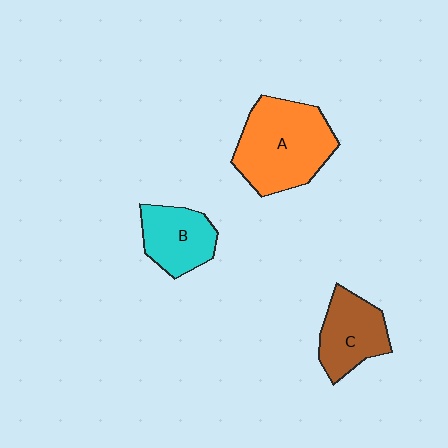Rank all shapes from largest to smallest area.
From largest to smallest: A (orange), C (brown), B (cyan).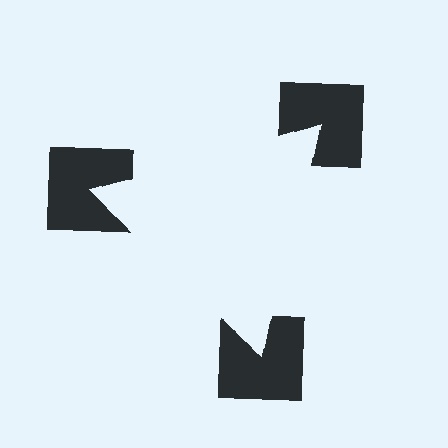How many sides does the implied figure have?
3 sides.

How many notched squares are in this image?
There are 3 — one at each vertex of the illusory triangle.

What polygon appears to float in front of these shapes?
An illusory triangle — its edges are inferred from the aligned wedge cuts in the notched squares, not physically drawn.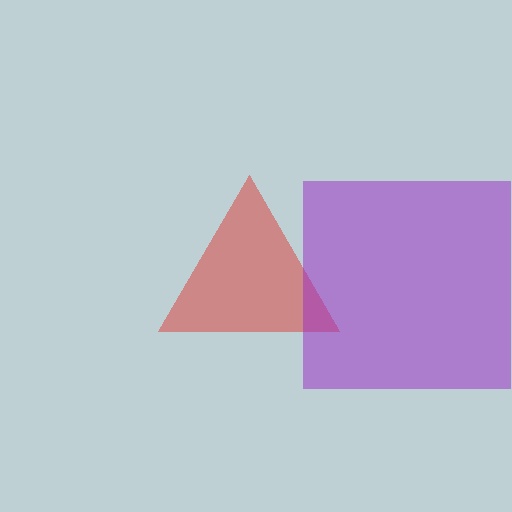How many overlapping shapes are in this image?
There are 2 overlapping shapes in the image.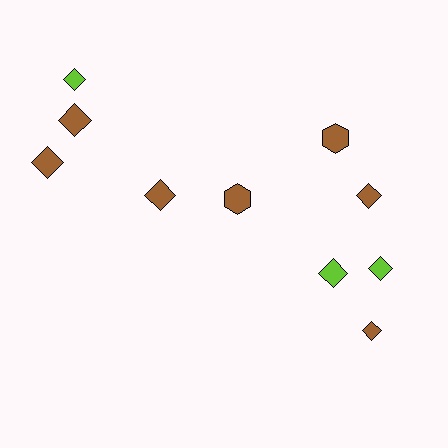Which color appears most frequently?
Brown, with 7 objects.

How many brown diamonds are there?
There are 5 brown diamonds.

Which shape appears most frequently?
Diamond, with 8 objects.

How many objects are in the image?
There are 10 objects.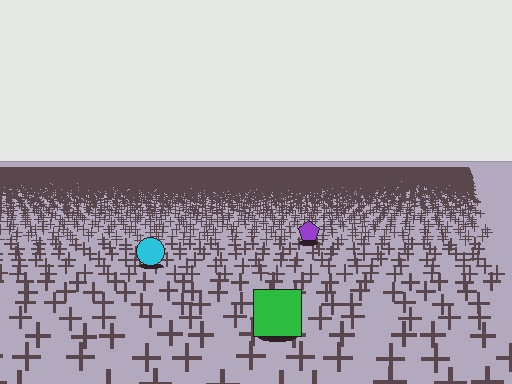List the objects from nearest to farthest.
From nearest to farthest: the green square, the cyan circle, the purple pentagon.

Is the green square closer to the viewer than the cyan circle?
Yes. The green square is closer — you can tell from the texture gradient: the ground texture is coarser near it.